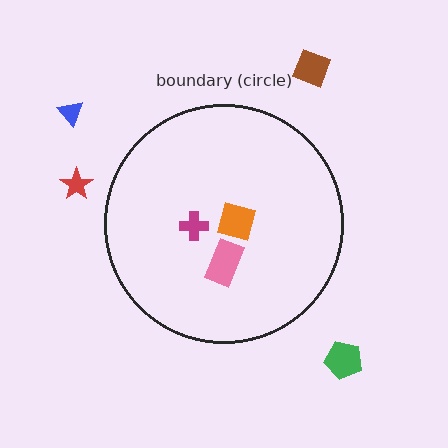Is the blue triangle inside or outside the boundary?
Outside.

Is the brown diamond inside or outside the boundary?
Outside.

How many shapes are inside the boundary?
3 inside, 4 outside.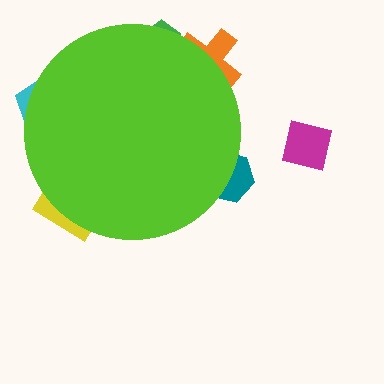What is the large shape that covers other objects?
A lime circle.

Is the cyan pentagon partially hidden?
Yes, the cyan pentagon is partially hidden behind the lime circle.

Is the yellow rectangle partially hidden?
Yes, the yellow rectangle is partially hidden behind the lime circle.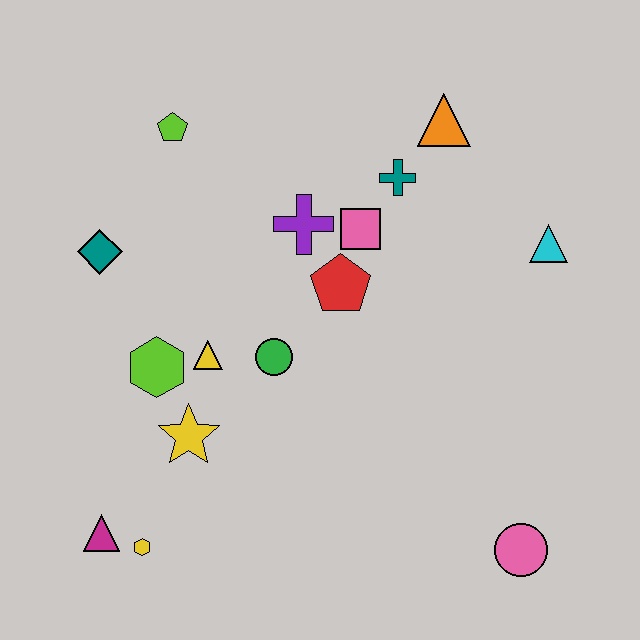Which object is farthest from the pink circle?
The lime pentagon is farthest from the pink circle.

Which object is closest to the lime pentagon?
The teal diamond is closest to the lime pentagon.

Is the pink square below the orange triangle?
Yes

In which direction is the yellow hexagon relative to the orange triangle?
The yellow hexagon is below the orange triangle.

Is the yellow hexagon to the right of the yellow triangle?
No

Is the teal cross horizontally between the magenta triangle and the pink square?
No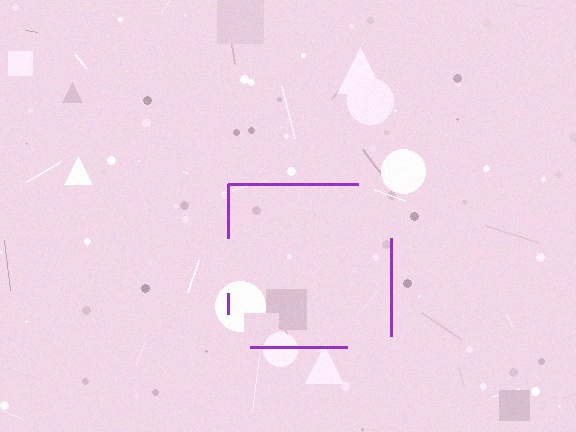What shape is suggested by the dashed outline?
The dashed outline suggests a square.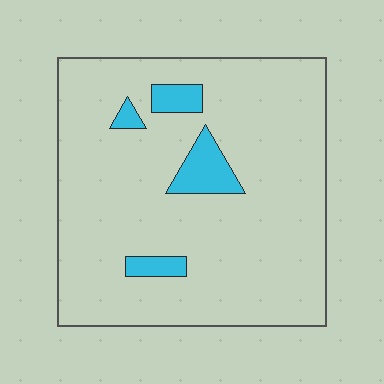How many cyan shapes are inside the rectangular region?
4.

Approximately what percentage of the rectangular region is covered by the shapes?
Approximately 10%.